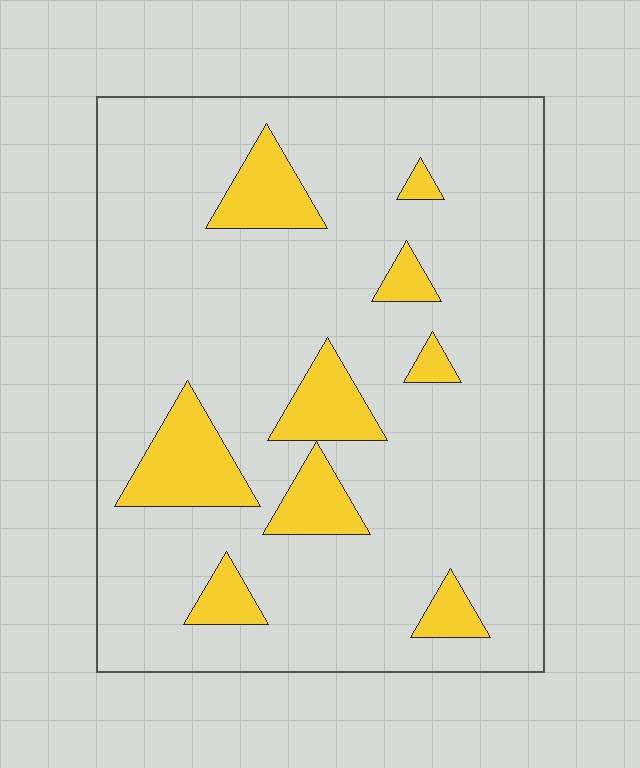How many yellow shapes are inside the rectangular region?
9.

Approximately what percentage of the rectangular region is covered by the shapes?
Approximately 15%.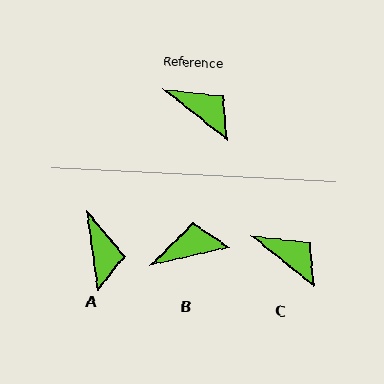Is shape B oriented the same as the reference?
No, it is off by about 51 degrees.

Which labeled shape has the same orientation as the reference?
C.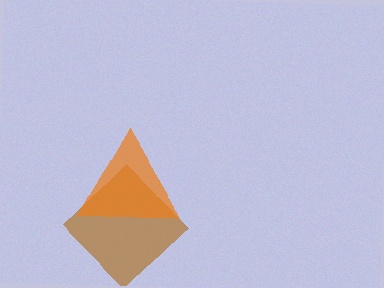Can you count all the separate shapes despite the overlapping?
Yes, there are 2 separate shapes.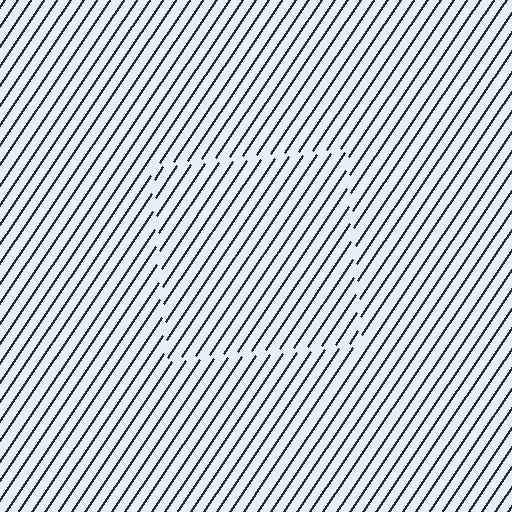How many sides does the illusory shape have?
4 sides — the line-ends trace a square.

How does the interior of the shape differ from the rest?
The interior of the shape contains the same grating, shifted by half a period — the contour is defined by the phase discontinuity where line-ends from the inner and outer gratings abut.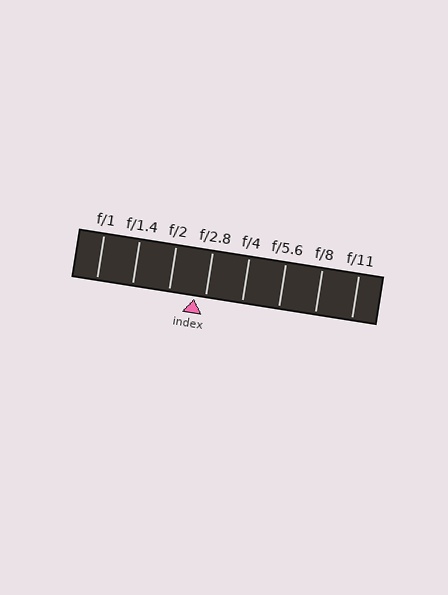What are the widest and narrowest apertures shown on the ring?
The widest aperture shown is f/1 and the narrowest is f/11.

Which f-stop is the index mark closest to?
The index mark is closest to f/2.8.